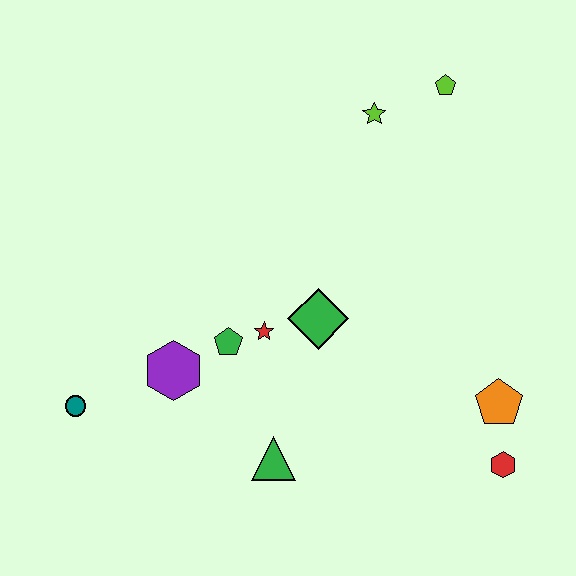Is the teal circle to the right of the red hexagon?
No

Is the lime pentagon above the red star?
Yes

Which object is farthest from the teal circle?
The lime pentagon is farthest from the teal circle.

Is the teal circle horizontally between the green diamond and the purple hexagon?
No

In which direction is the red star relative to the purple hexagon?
The red star is to the right of the purple hexagon.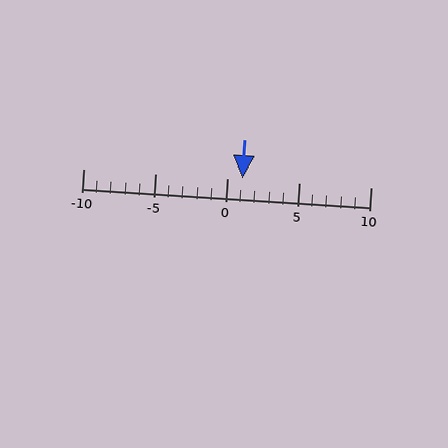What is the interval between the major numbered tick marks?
The major tick marks are spaced 5 units apart.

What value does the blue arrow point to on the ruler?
The blue arrow points to approximately 1.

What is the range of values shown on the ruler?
The ruler shows values from -10 to 10.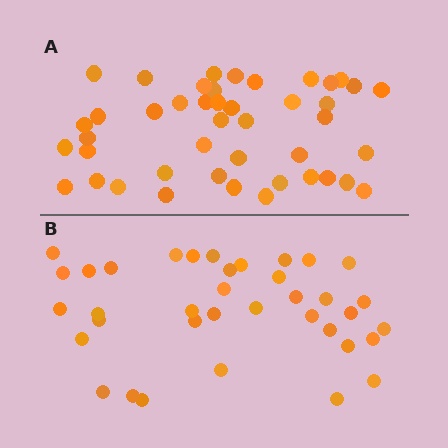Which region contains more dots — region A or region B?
Region A (the top region) has more dots.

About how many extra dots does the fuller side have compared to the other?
Region A has roughly 8 or so more dots than region B.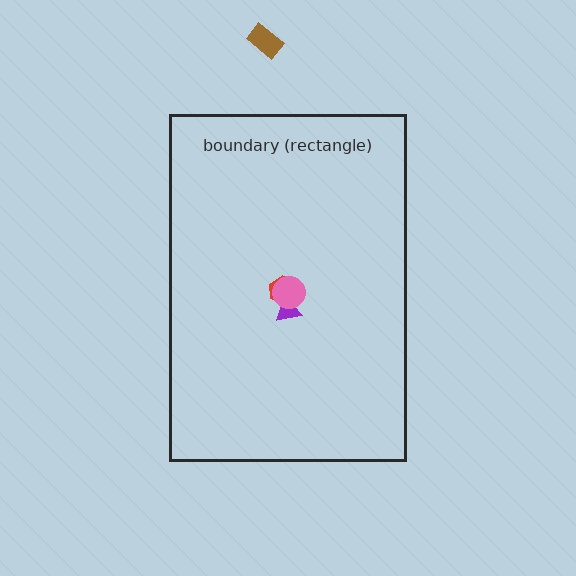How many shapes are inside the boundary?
3 inside, 1 outside.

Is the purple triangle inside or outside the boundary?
Inside.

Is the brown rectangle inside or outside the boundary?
Outside.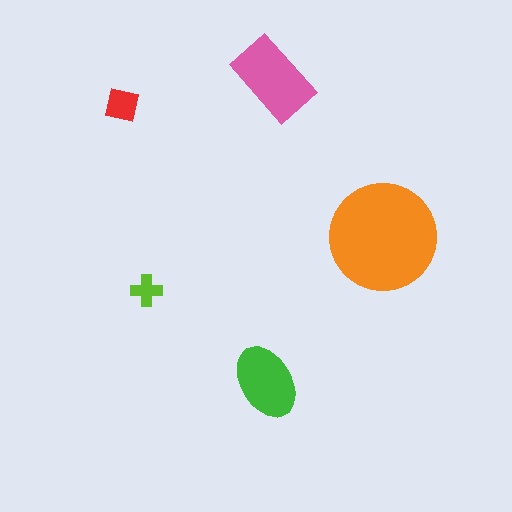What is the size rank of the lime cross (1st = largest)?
5th.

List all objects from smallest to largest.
The lime cross, the red square, the green ellipse, the pink rectangle, the orange circle.